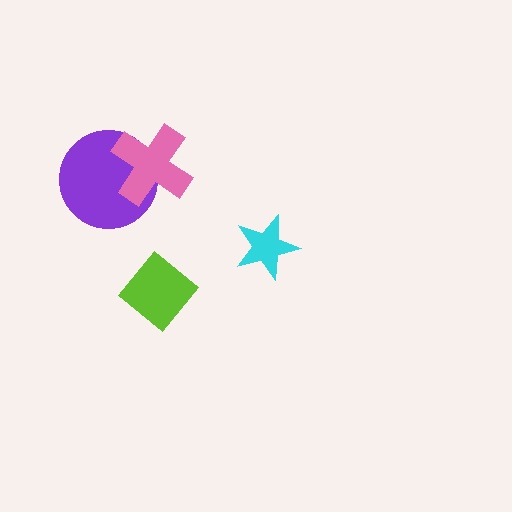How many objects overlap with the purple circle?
1 object overlaps with the purple circle.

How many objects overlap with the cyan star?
0 objects overlap with the cyan star.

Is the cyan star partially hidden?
No, no other shape covers it.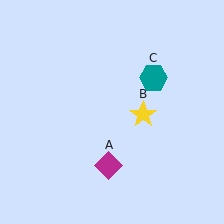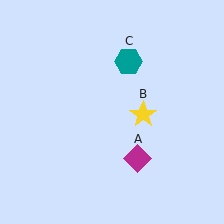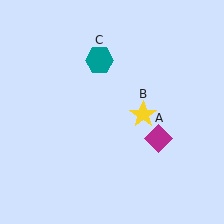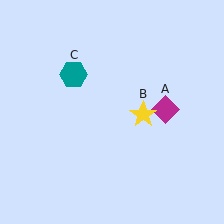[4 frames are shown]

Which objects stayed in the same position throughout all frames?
Yellow star (object B) remained stationary.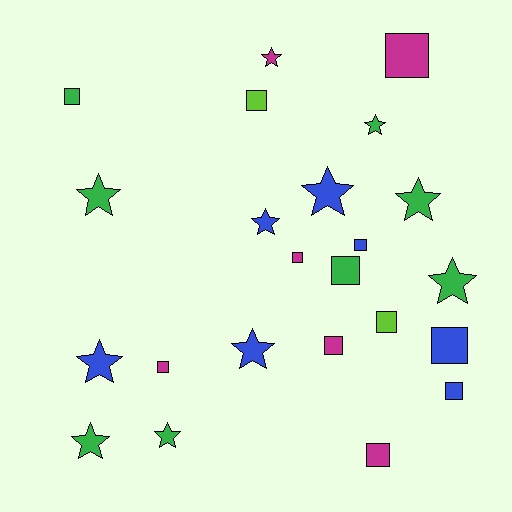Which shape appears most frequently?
Square, with 12 objects.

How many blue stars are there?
There are 4 blue stars.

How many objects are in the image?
There are 23 objects.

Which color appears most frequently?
Green, with 8 objects.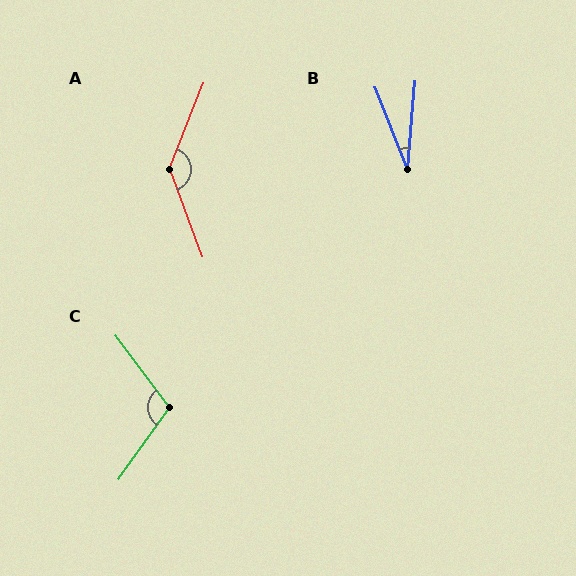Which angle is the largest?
A, at approximately 138 degrees.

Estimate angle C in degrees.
Approximately 108 degrees.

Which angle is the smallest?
B, at approximately 27 degrees.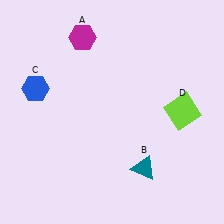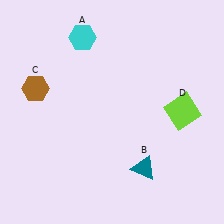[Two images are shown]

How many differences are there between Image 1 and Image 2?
There are 2 differences between the two images.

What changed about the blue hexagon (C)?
In Image 1, C is blue. In Image 2, it changed to brown.